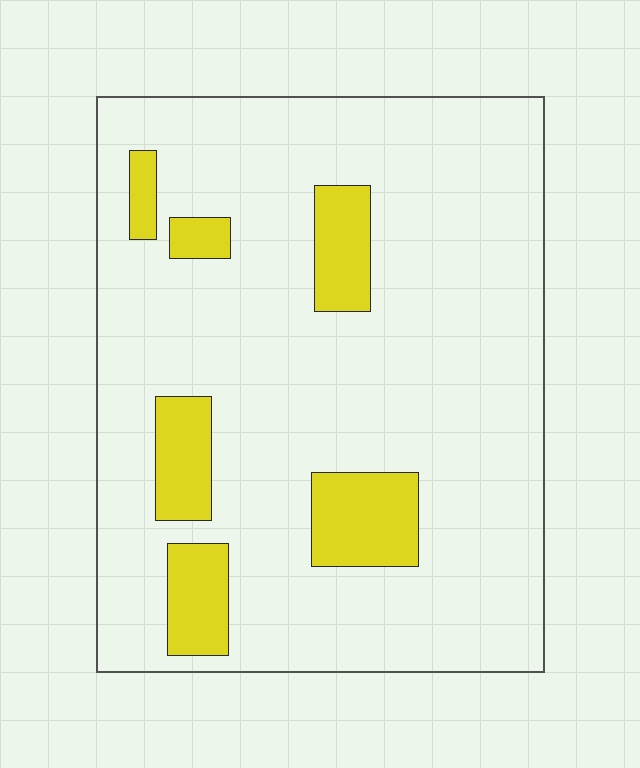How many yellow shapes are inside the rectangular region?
6.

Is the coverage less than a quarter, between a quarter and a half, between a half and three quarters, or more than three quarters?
Less than a quarter.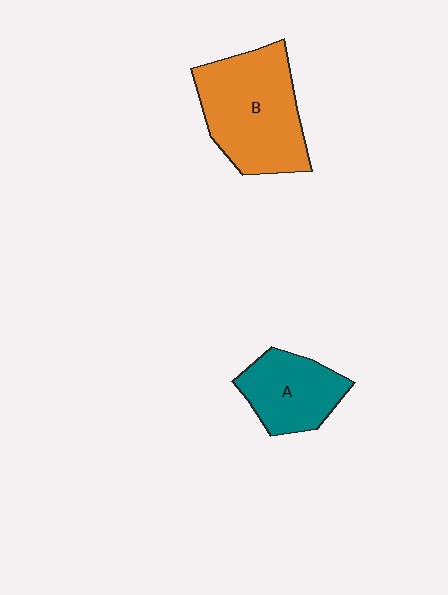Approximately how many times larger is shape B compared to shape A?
Approximately 1.7 times.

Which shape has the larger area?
Shape B (orange).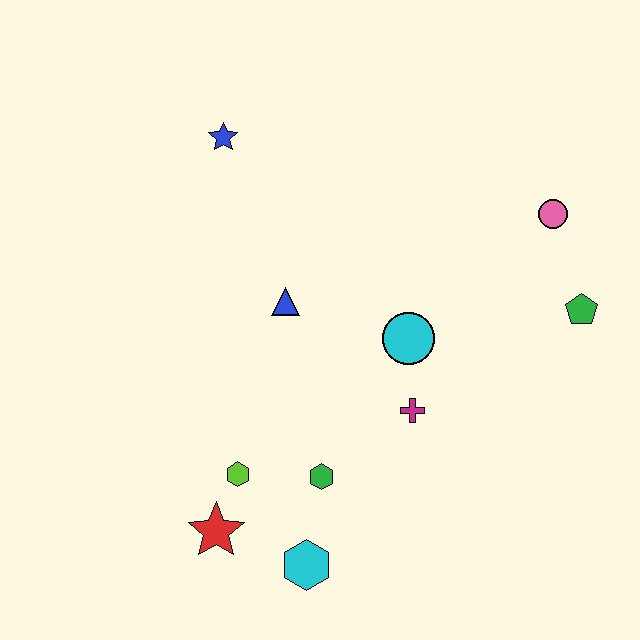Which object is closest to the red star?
The lime hexagon is closest to the red star.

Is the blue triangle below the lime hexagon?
No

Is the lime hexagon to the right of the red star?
Yes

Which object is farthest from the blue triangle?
The green pentagon is farthest from the blue triangle.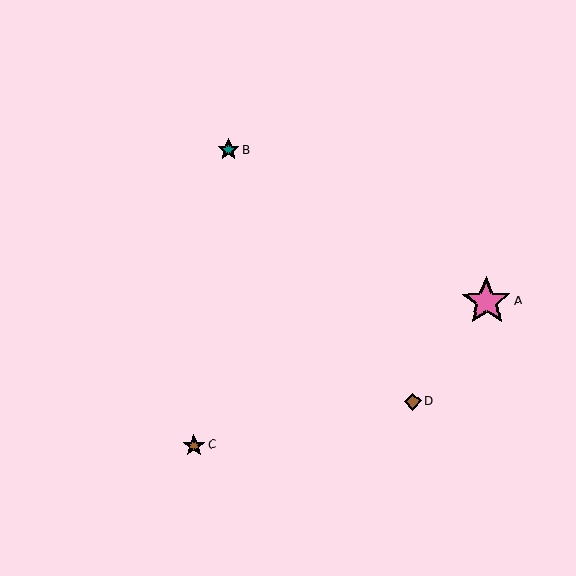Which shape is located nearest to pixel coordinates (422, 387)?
The brown diamond (labeled D) at (413, 401) is nearest to that location.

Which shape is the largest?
The pink star (labeled A) is the largest.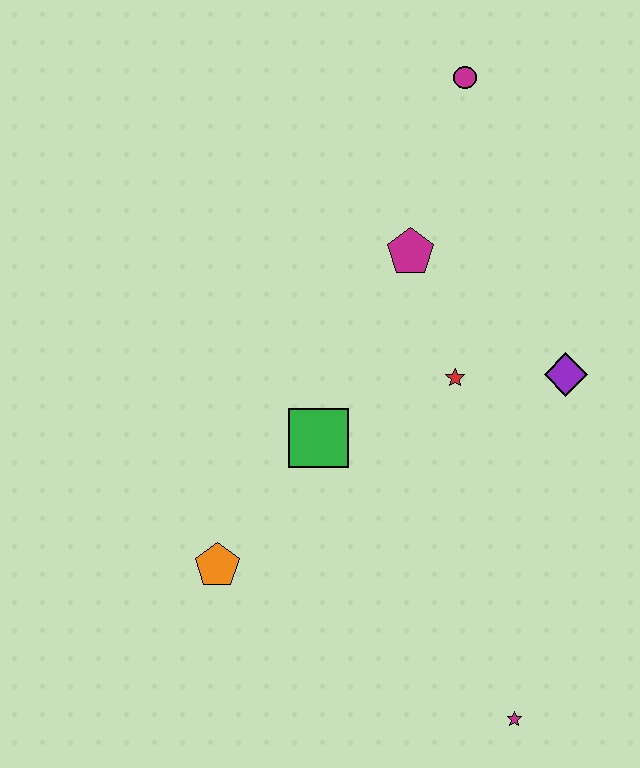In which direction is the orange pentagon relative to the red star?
The orange pentagon is to the left of the red star.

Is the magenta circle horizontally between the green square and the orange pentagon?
No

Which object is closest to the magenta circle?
The magenta pentagon is closest to the magenta circle.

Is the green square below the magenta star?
No